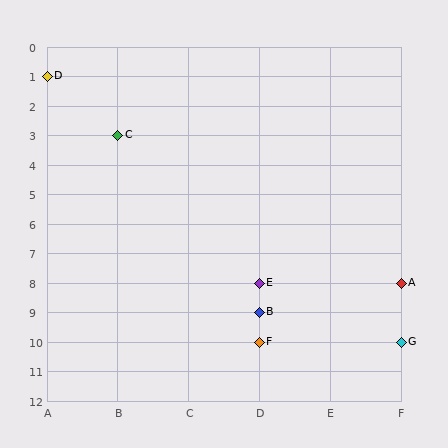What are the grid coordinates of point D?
Point D is at grid coordinates (A, 1).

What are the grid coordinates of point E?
Point E is at grid coordinates (D, 8).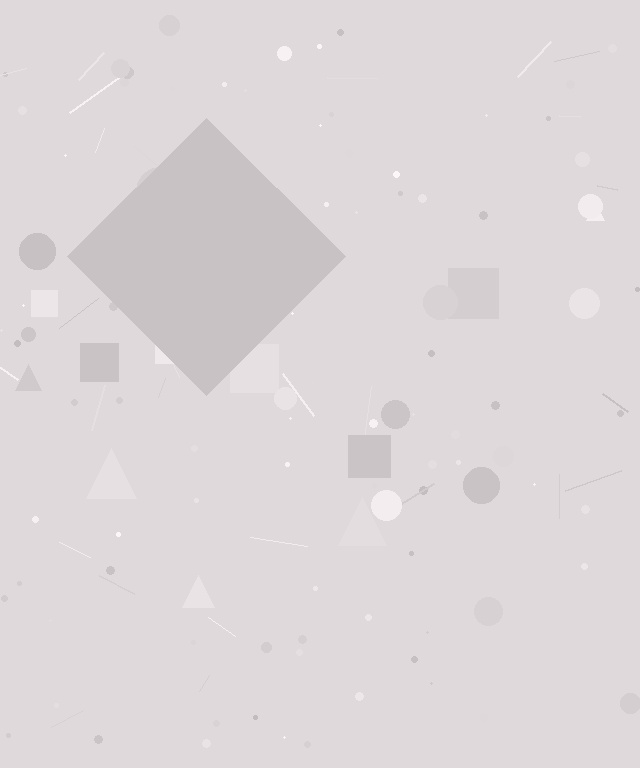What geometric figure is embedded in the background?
A diamond is embedded in the background.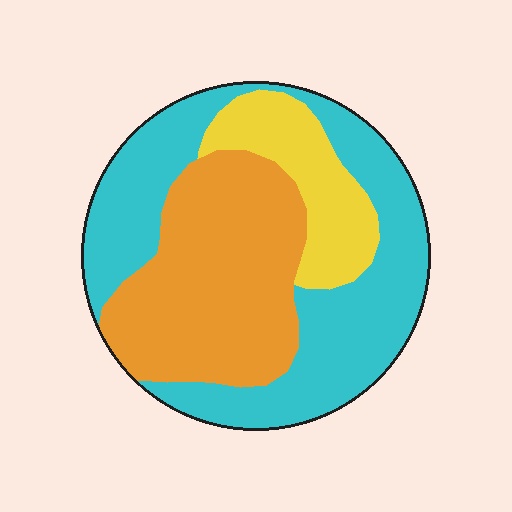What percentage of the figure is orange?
Orange takes up about three eighths (3/8) of the figure.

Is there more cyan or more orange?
Cyan.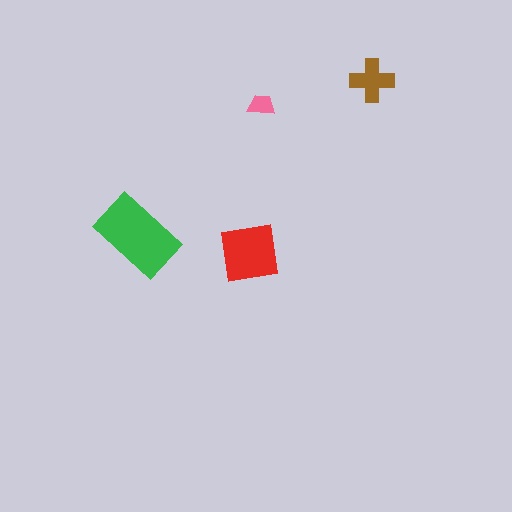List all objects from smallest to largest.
The pink trapezoid, the brown cross, the red square, the green rectangle.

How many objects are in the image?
There are 4 objects in the image.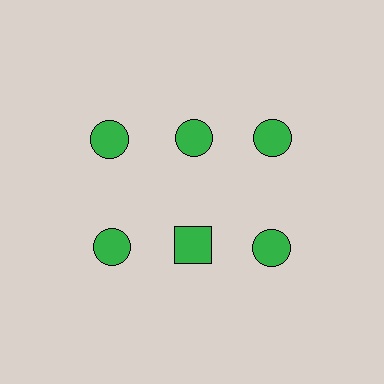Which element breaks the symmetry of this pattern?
The green square in the second row, second from left column breaks the symmetry. All other shapes are green circles.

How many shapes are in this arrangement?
There are 6 shapes arranged in a grid pattern.